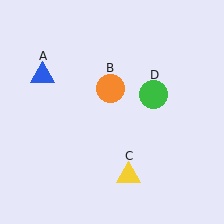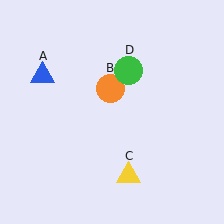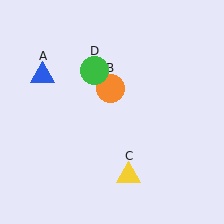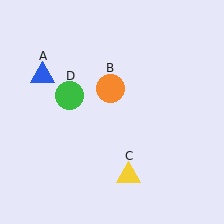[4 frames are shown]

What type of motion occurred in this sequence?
The green circle (object D) rotated counterclockwise around the center of the scene.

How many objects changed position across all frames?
1 object changed position: green circle (object D).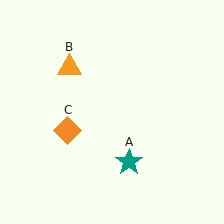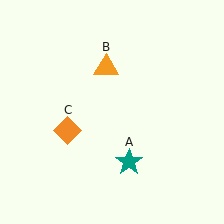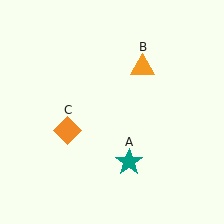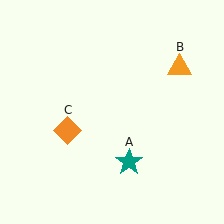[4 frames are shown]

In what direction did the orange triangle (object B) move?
The orange triangle (object B) moved right.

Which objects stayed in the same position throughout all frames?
Teal star (object A) and orange diamond (object C) remained stationary.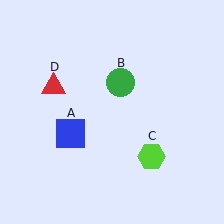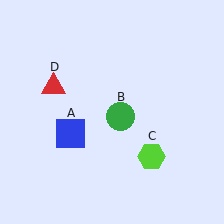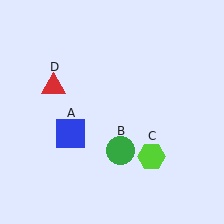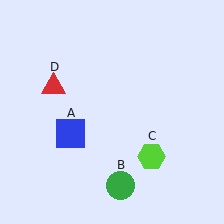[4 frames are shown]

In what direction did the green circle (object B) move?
The green circle (object B) moved down.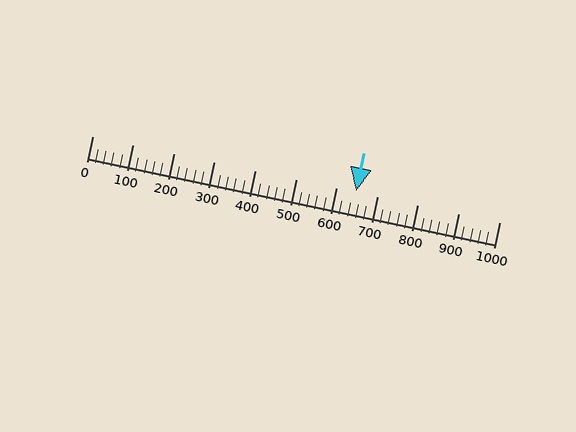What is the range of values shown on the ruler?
The ruler shows values from 0 to 1000.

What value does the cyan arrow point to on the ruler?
The cyan arrow points to approximately 647.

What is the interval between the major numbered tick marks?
The major tick marks are spaced 100 units apart.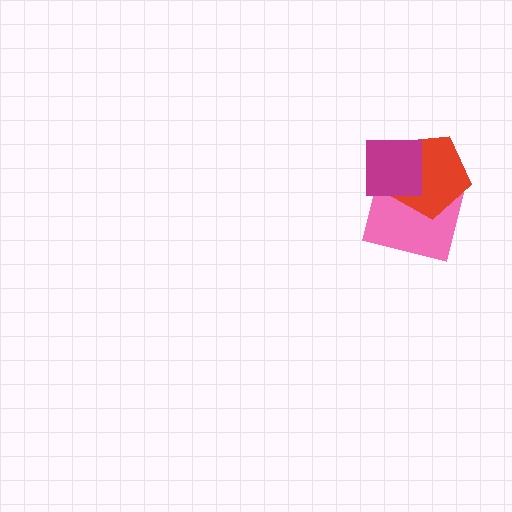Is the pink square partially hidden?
Yes, it is partially covered by another shape.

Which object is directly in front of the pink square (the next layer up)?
The red pentagon is directly in front of the pink square.